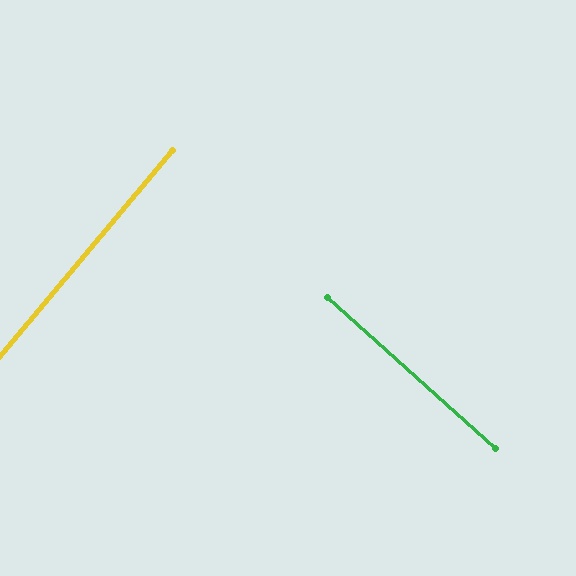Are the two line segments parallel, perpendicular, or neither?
Perpendicular — they meet at approximately 88°.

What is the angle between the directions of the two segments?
Approximately 88 degrees.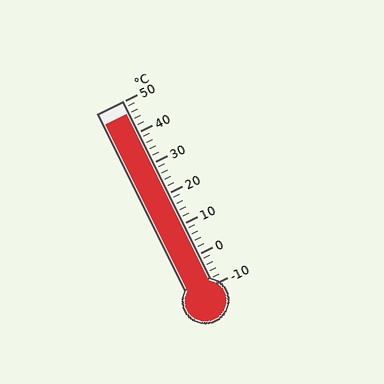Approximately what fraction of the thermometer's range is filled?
The thermometer is filled to approximately 95% of its range.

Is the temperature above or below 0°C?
The temperature is above 0°C.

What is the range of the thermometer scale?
The thermometer scale ranges from -10°C to 50°C.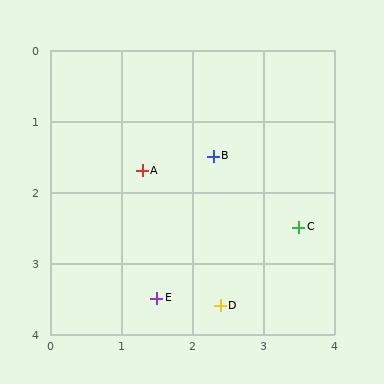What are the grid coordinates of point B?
Point B is at approximately (2.3, 1.5).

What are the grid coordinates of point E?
Point E is at approximately (1.5, 3.5).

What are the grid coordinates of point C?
Point C is at approximately (3.5, 2.5).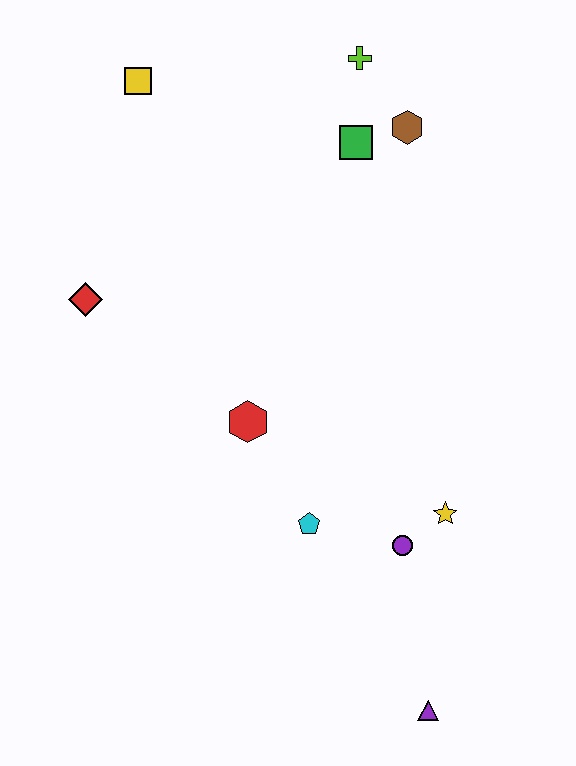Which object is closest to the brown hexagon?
The green square is closest to the brown hexagon.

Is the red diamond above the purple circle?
Yes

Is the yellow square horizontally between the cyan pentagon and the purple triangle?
No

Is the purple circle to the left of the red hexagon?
No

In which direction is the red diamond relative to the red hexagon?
The red diamond is to the left of the red hexagon.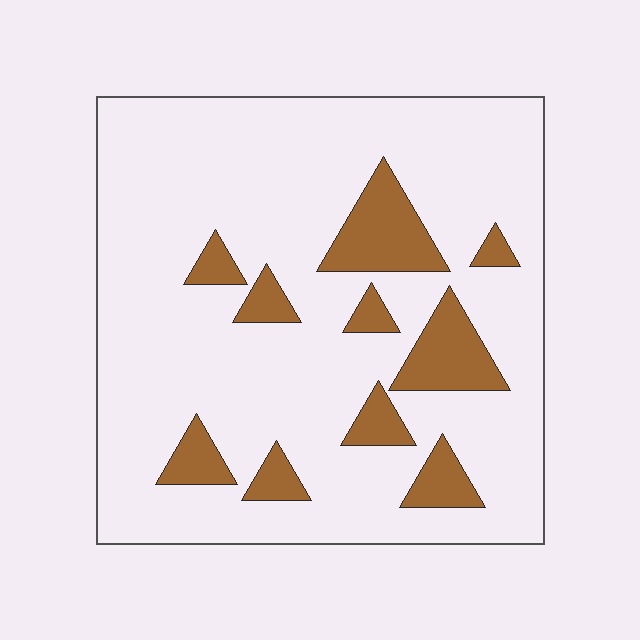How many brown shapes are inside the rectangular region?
10.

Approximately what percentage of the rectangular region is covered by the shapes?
Approximately 15%.